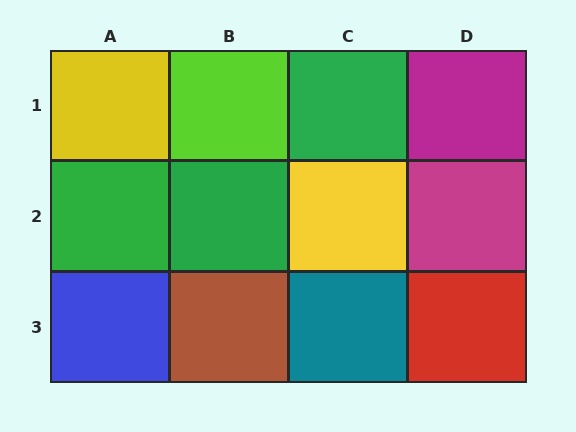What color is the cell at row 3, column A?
Blue.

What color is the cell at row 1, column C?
Green.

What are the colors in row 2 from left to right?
Green, green, yellow, magenta.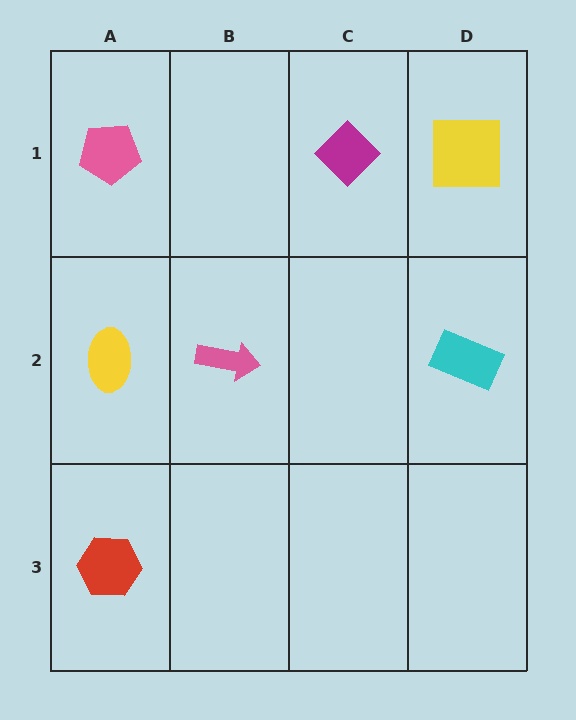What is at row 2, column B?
A pink arrow.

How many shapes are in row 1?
3 shapes.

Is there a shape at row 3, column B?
No, that cell is empty.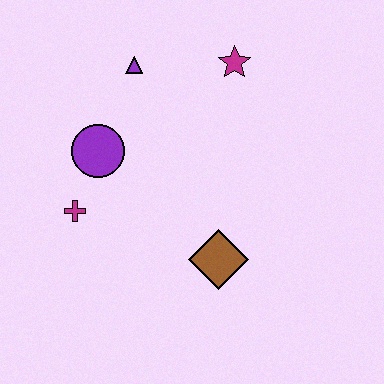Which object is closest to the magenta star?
The purple triangle is closest to the magenta star.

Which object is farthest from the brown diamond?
The purple triangle is farthest from the brown diamond.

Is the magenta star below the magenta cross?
No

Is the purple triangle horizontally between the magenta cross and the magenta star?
Yes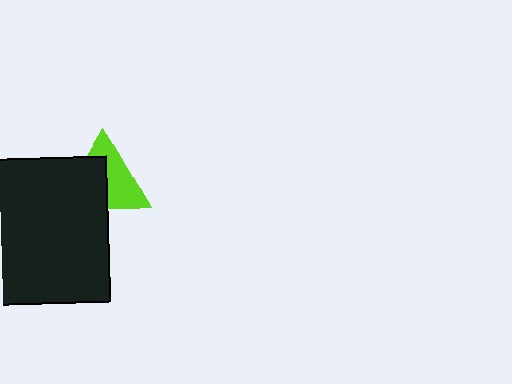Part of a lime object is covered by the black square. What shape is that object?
It is a triangle.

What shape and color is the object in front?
The object in front is a black square.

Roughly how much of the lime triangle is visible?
About half of it is visible (roughly 52%).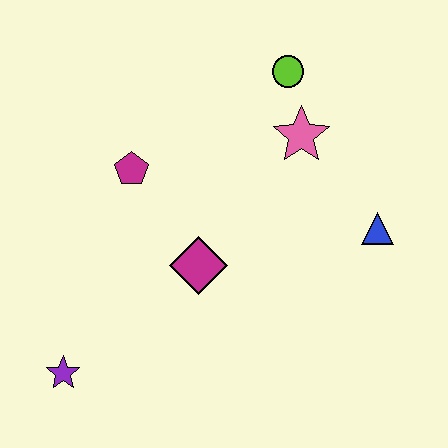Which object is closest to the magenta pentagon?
The magenta diamond is closest to the magenta pentagon.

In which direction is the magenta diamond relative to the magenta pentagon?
The magenta diamond is below the magenta pentagon.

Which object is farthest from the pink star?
The purple star is farthest from the pink star.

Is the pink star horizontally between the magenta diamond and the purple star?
No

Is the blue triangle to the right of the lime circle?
Yes